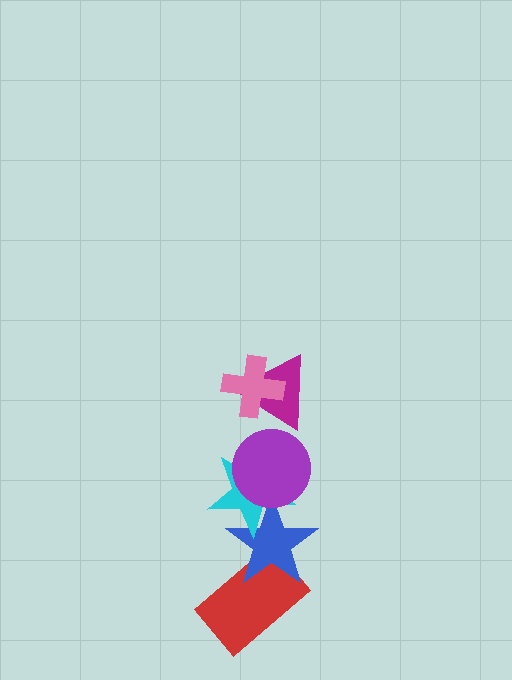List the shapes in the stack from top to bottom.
From top to bottom: the pink cross, the magenta triangle, the purple circle, the cyan star, the blue star, the red rectangle.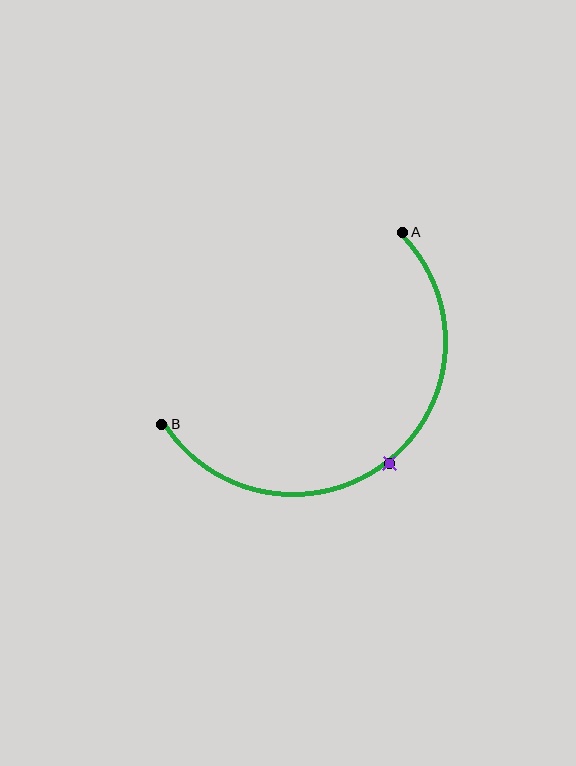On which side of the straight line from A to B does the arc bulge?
The arc bulges below and to the right of the straight line connecting A and B.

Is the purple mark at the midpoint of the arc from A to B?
Yes. The purple mark lies on the arc at equal arc-length from both A and B — it is the arc midpoint.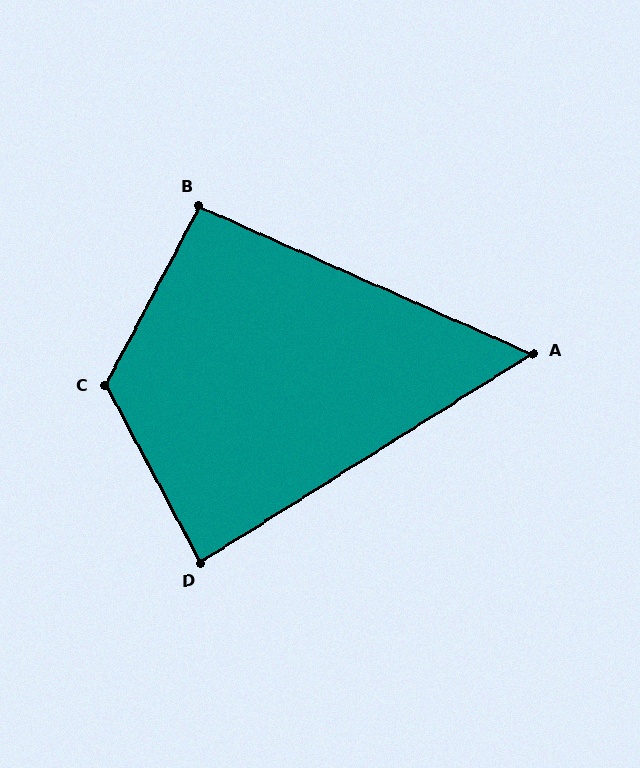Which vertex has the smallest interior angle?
A, at approximately 56 degrees.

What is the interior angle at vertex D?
Approximately 86 degrees (approximately right).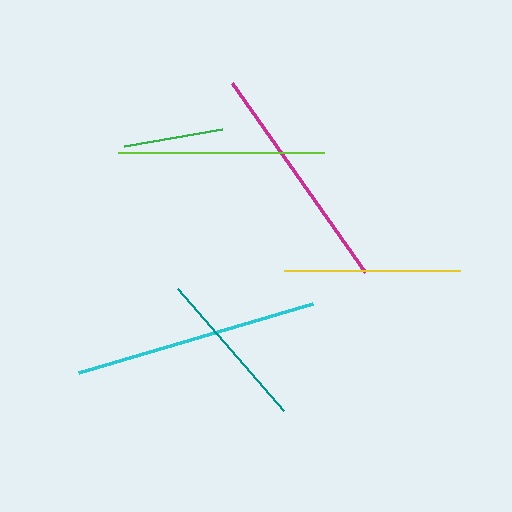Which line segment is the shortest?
The green line is the shortest at approximately 99 pixels.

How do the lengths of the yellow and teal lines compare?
The yellow and teal lines are approximately the same length.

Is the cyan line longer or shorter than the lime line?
The cyan line is longer than the lime line.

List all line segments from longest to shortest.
From longest to shortest: cyan, magenta, lime, yellow, teal, green.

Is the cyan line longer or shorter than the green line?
The cyan line is longer than the green line.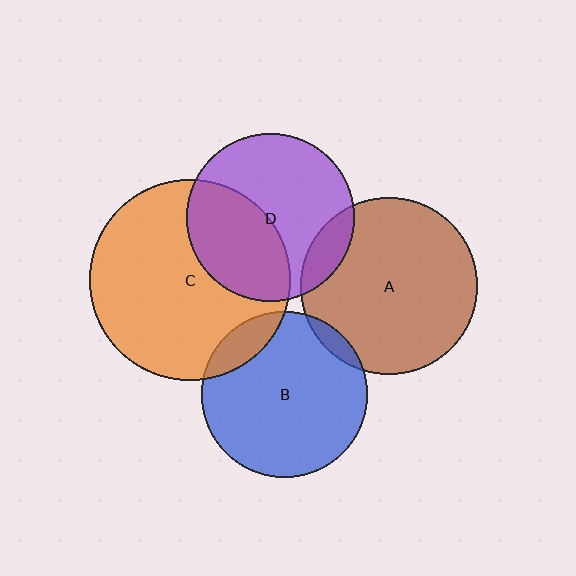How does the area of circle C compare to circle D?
Approximately 1.5 times.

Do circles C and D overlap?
Yes.